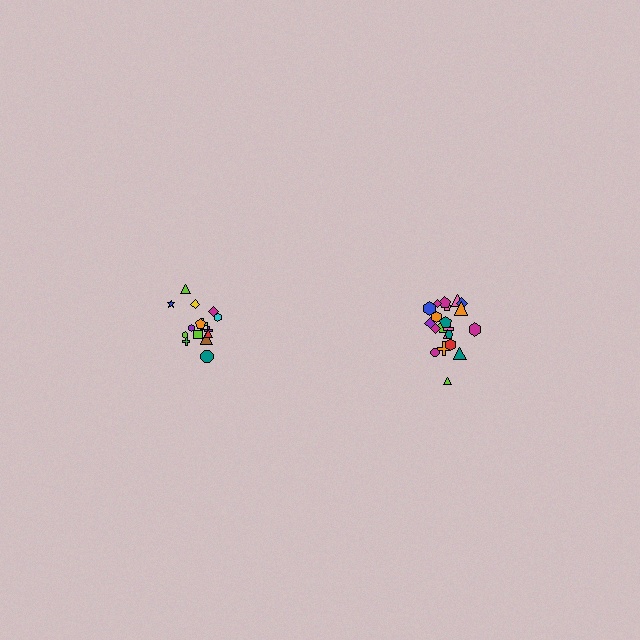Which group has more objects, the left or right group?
The right group.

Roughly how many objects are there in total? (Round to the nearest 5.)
Roughly 35 objects in total.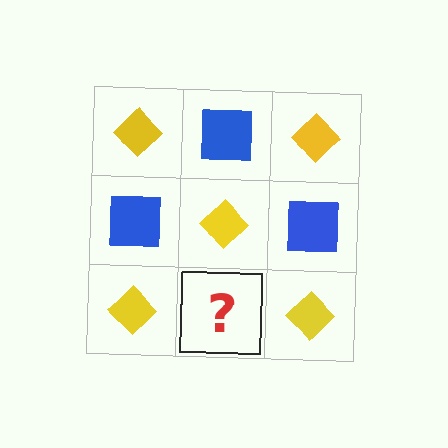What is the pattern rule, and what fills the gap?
The rule is that it alternates yellow diamond and blue square in a checkerboard pattern. The gap should be filled with a blue square.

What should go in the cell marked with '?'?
The missing cell should contain a blue square.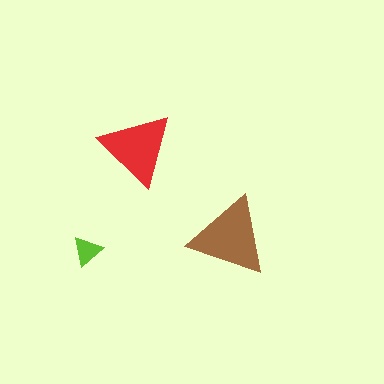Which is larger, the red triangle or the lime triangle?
The red one.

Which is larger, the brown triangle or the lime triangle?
The brown one.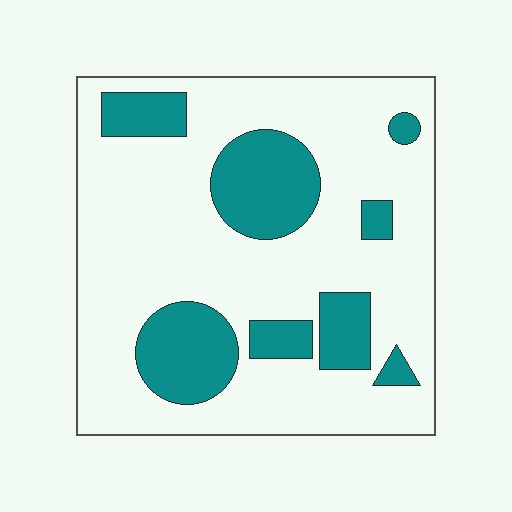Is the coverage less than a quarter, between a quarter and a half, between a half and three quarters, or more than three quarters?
Less than a quarter.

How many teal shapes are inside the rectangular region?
8.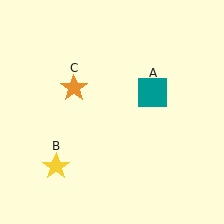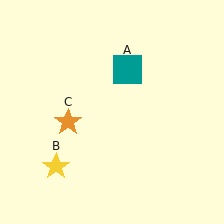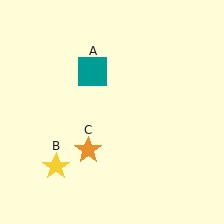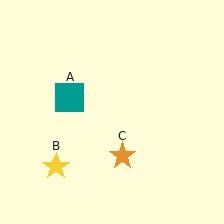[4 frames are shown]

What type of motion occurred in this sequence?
The teal square (object A), orange star (object C) rotated counterclockwise around the center of the scene.